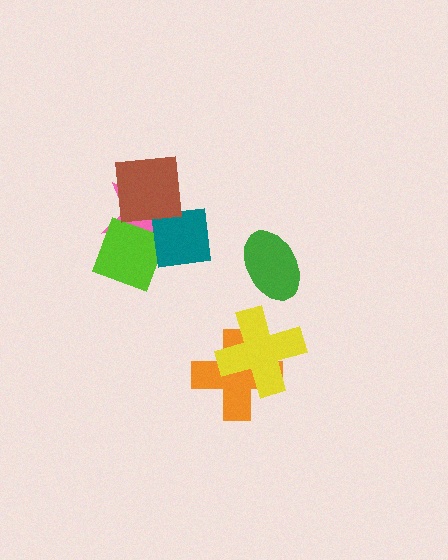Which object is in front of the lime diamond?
The teal square is in front of the lime diamond.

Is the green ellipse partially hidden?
No, no other shape covers it.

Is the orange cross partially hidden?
Yes, it is partially covered by another shape.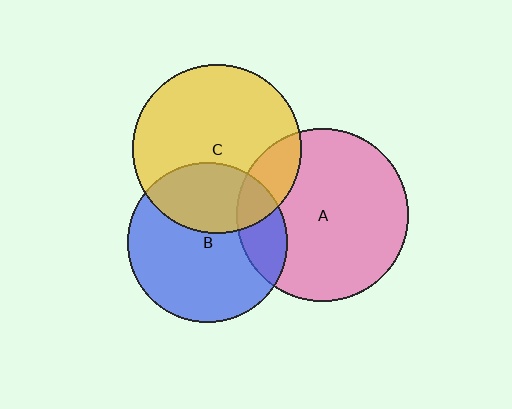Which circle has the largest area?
Circle A (pink).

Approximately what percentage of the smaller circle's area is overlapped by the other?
Approximately 15%.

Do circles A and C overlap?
Yes.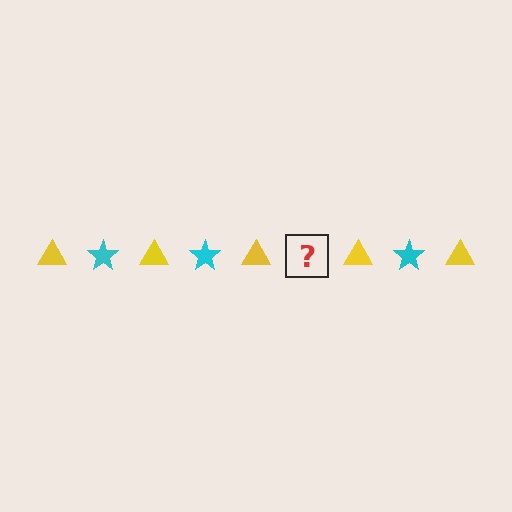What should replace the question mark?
The question mark should be replaced with a cyan star.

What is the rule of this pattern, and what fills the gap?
The rule is that the pattern alternates between yellow triangle and cyan star. The gap should be filled with a cyan star.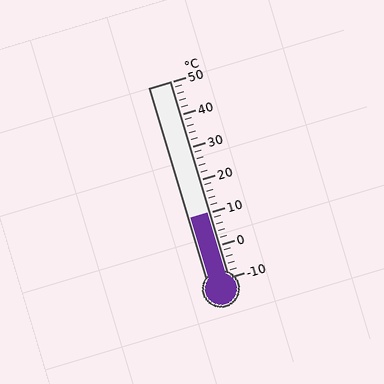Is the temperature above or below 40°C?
The temperature is below 40°C.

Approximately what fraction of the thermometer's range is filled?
The thermometer is filled to approximately 35% of its range.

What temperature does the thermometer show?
The thermometer shows approximately 10°C.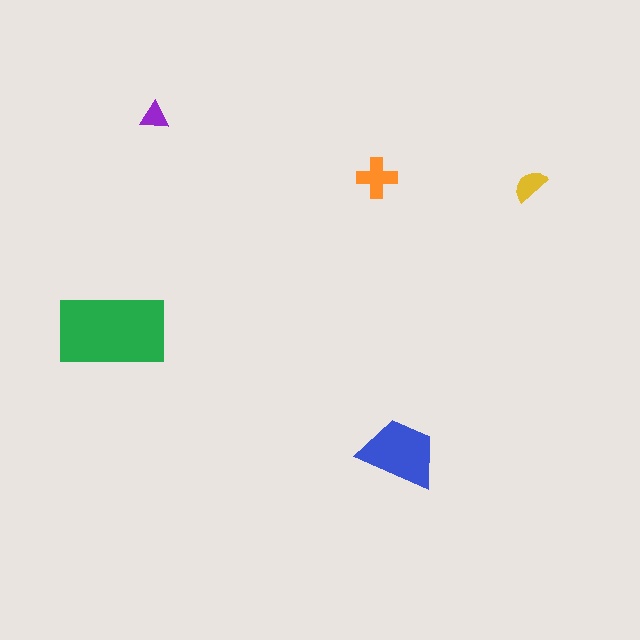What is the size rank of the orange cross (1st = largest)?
3rd.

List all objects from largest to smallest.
The green rectangle, the blue trapezoid, the orange cross, the yellow semicircle, the purple triangle.